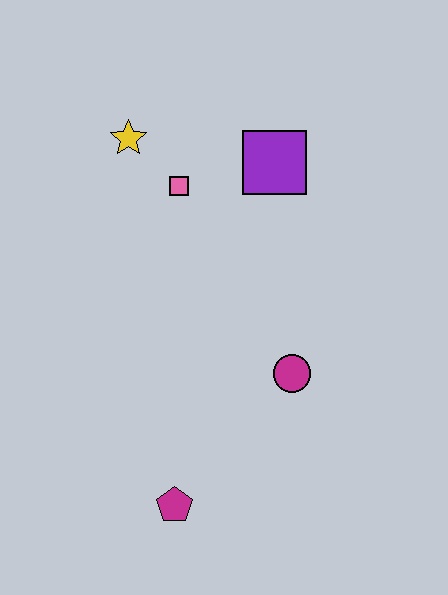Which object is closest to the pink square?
The yellow star is closest to the pink square.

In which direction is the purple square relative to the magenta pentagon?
The purple square is above the magenta pentagon.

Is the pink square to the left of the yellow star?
No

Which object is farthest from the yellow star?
The magenta pentagon is farthest from the yellow star.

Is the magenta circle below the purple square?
Yes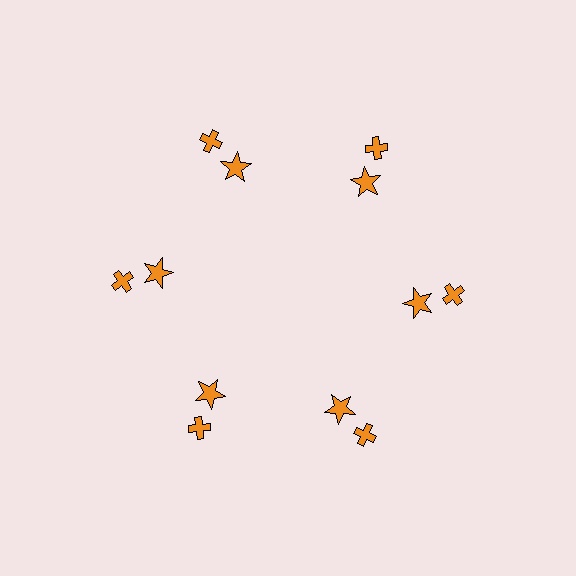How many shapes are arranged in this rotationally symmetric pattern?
There are 12 shapes, arranged in 6 groups of 2.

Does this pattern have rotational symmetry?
Yes, this pattern has 6-fold rotational symmetry. It looks the same after rotating 60 degrees around the center.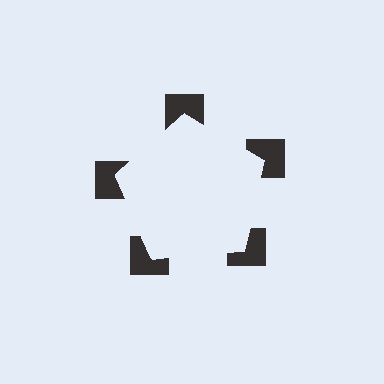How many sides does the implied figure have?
5 sides.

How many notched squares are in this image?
There are 5 — one at each vertex of the illusory pentagon.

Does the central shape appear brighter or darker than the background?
It typically appears slightly brighter than the background, even though no actual brightness change is drawn.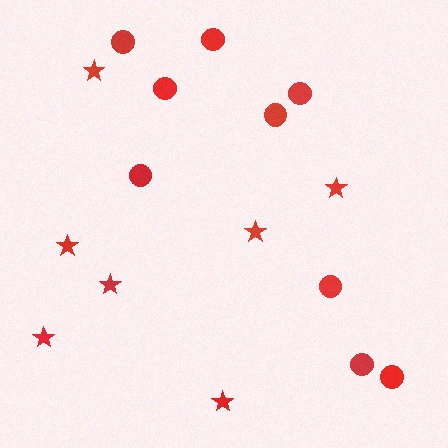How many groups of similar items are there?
There are 2 groups: one group of stars (7) and one group of circles (9).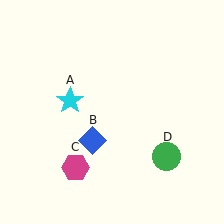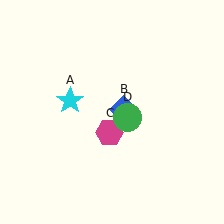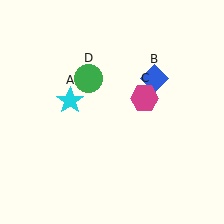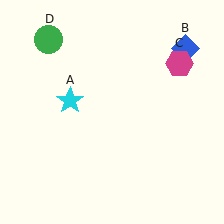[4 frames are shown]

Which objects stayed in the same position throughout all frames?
Cyan star (object A) remained stationary.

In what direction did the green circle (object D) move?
The green circle (object D) moved up and to the left.